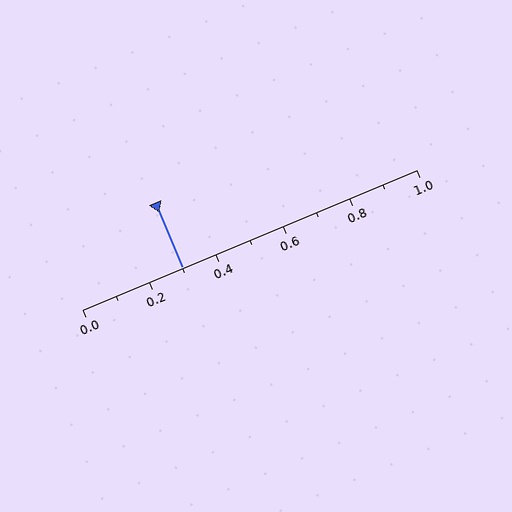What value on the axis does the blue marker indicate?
The marker indicates approximately 0.3.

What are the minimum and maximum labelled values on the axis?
The axis runs from 0.0 to 1.0.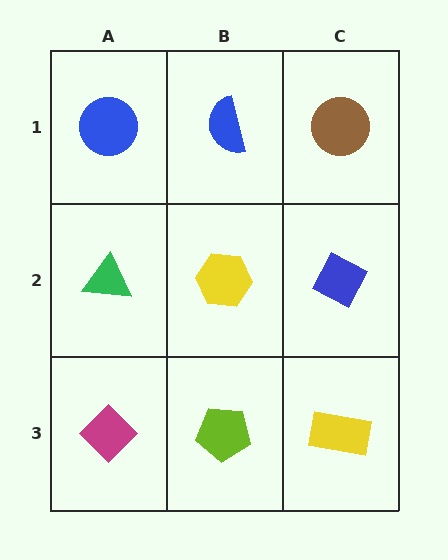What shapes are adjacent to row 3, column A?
A green triangle (row 2, column A), a lime pentagon (row 3, column B).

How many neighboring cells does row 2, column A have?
3.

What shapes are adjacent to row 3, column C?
A blue diamond (row 2, column C), a lime pentagon (row 3, column B).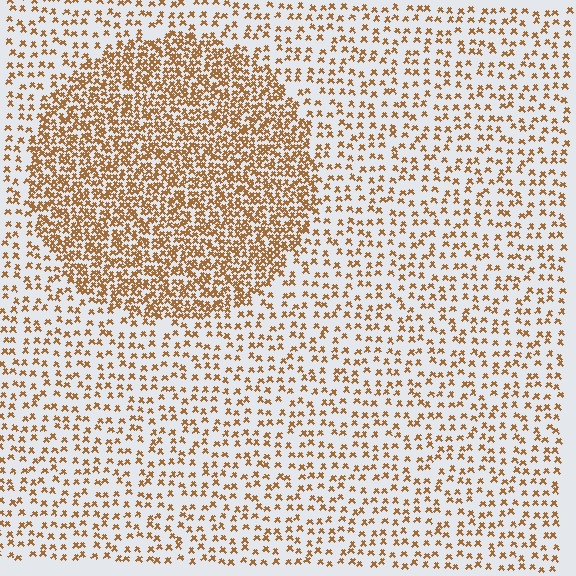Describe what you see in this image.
The image contains small brown elements arranged at two different densities. A circle-shaped region is visible where the elements are more densely packed than the surrounding area.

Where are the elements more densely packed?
The elements are more densely packed inside the circle boundary.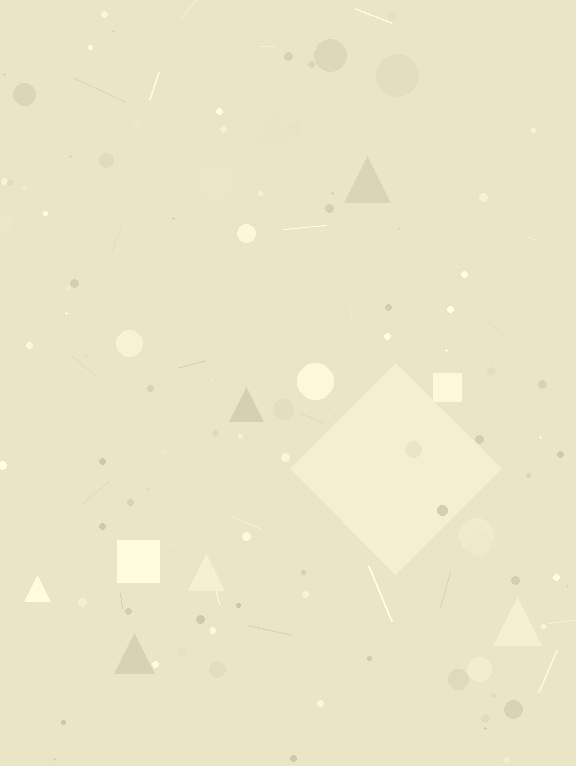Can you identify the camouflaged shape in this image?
The camouflaged shape is a diamond.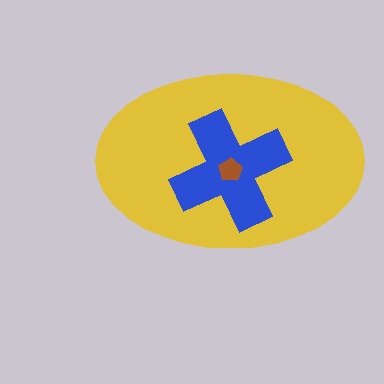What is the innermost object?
The brown pentagon.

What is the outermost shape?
The yellow ellipse.